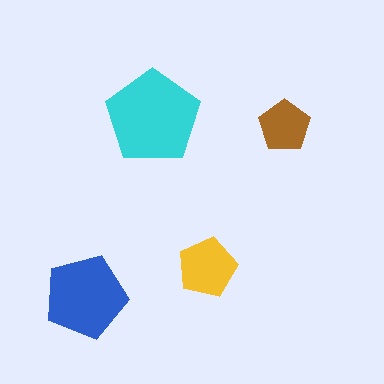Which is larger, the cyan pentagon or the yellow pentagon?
The cyan one.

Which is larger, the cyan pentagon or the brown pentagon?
The cyan one.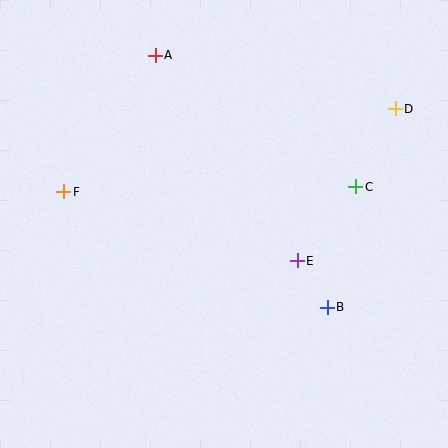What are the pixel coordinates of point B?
Point B is at (327, 307).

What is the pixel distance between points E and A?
The distance between E and A is 250 pixels.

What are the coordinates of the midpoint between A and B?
The midpoint between A and B is at (241, 181).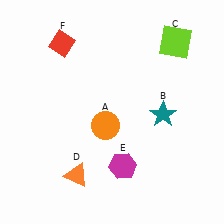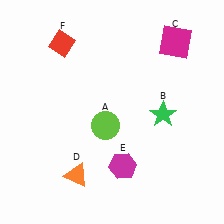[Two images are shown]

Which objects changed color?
A changed from orange to lime. B changed from teal to green. C changed from lime to magenta.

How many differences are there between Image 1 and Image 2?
There are 3 differences between the two images.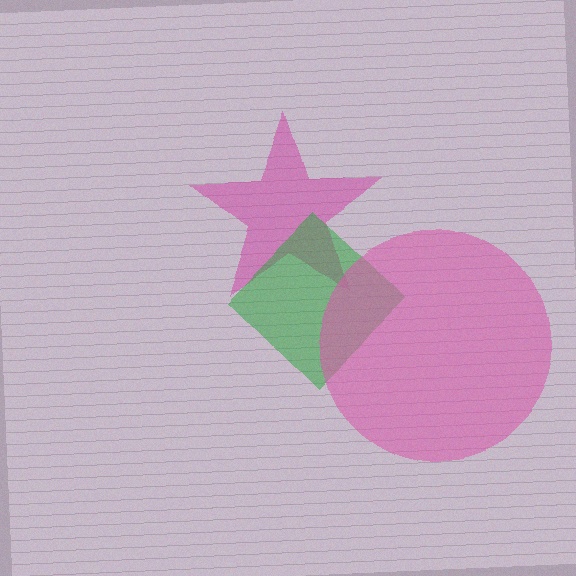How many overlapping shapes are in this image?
There are 3 overlapping shapes in the image.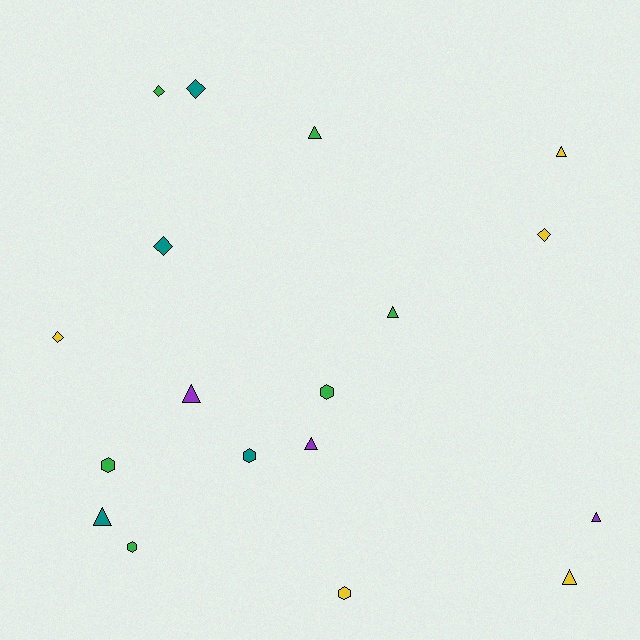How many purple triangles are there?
There are 3 purple triangles.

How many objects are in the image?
There are 18 objects.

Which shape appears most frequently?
Triangle, with 8 objects.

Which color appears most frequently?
Green, with 6 objects.